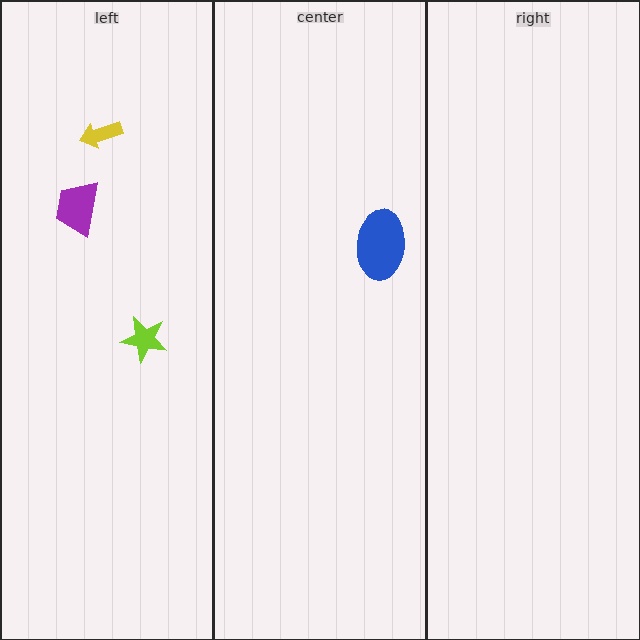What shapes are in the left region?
The yellow arrow, the lime star, the purple trapezoid.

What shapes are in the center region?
The blue ellipse.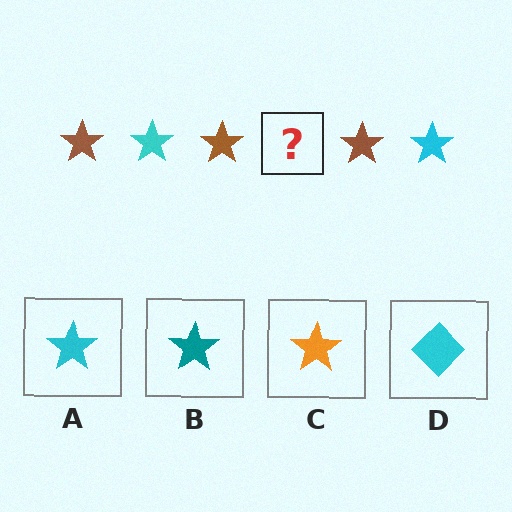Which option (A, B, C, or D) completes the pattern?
A.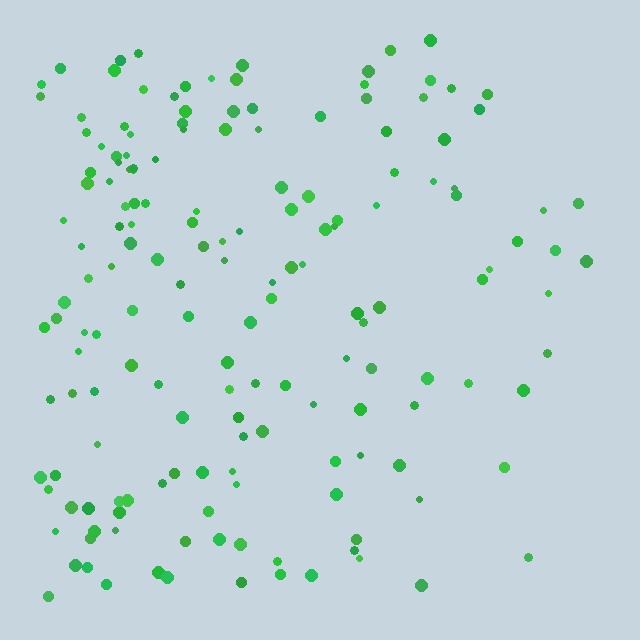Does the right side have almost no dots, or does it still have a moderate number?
Still a moderate number, just noticeably fewer than the left.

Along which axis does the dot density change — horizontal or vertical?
Horizontal.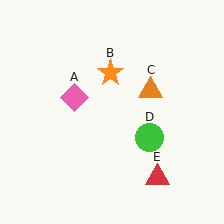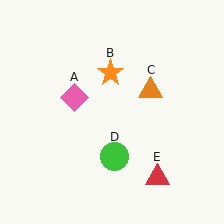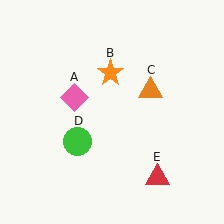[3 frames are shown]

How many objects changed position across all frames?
1 object changed position: green circle (object D).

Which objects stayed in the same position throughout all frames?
Pink diamond (object A) and orange star (object B) and orange triangle (object C) and red triangle (object E) remained stationary.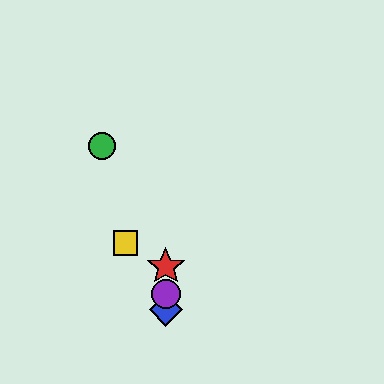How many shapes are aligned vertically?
3 shapes (the red star, the blue diamond, the purple circle) are aligned vertically.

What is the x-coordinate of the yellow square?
The yellow square is at x≈126.